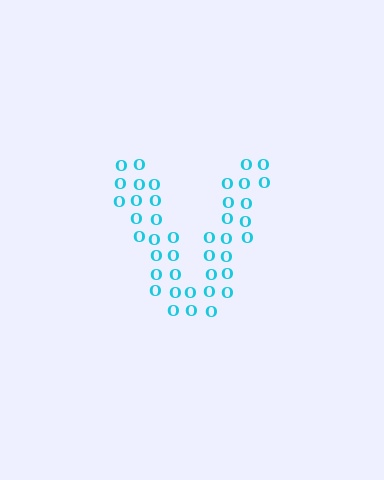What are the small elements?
The small elements are letter O's.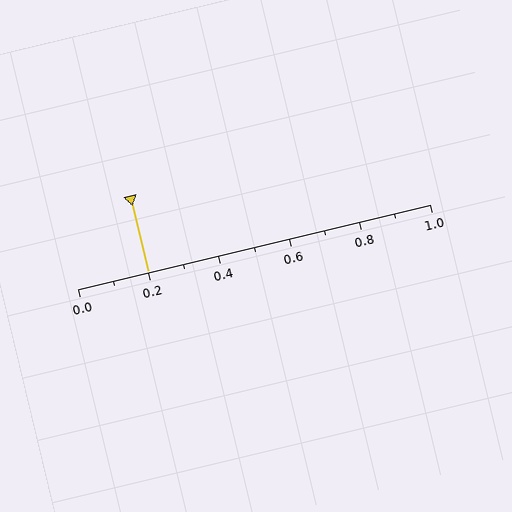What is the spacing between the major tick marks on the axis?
The major ticks are spaced 0.2 apart.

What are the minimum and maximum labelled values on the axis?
The axis runs from 0.0 to 1.0.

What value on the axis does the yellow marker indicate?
The marker indicates approximately 0.2.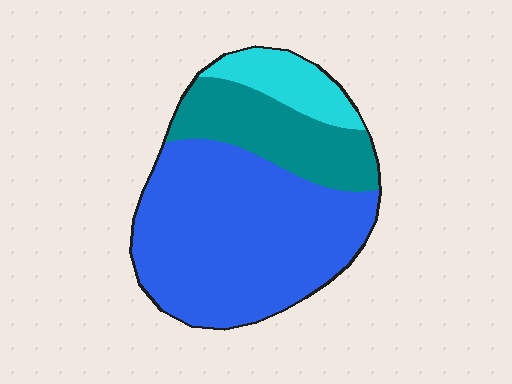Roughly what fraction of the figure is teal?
Teal takes up between a sixth and a third of the figure.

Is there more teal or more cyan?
Teal.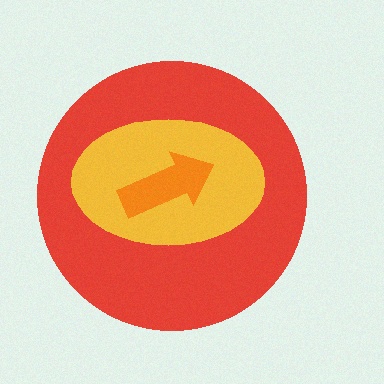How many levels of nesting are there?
3.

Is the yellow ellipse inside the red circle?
Yes.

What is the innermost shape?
The orange arrow.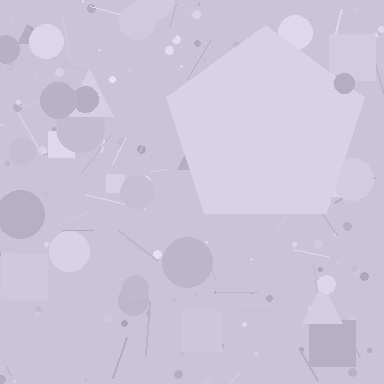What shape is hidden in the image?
A pentagon is hidden in the image.